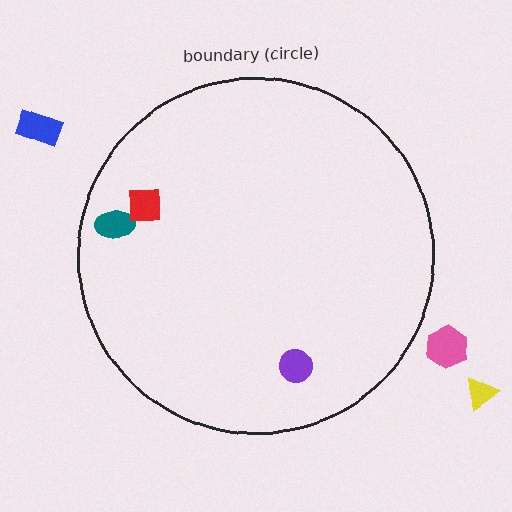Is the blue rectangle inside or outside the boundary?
Outside.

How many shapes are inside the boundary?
3 inside, 3 outside.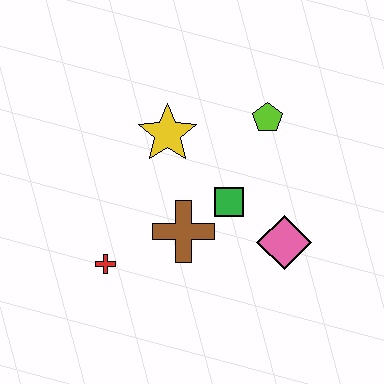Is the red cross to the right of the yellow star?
No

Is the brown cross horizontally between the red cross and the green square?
Yes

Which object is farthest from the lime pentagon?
The red cross is farthest from the lime pentagon.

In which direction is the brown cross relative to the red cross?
The brown cross is to the right of the red cross.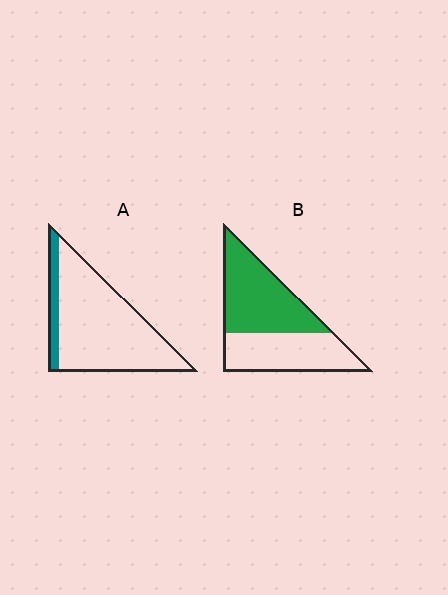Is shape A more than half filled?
No.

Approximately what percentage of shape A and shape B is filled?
A is approximately 15% and B is approximately 55%.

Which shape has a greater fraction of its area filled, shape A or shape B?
Shape B.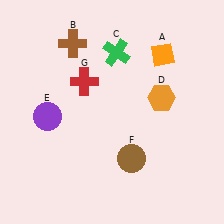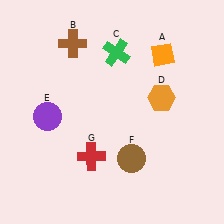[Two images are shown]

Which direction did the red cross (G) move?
The red cross (G) moved down.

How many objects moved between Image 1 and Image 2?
1 object moved between the two images.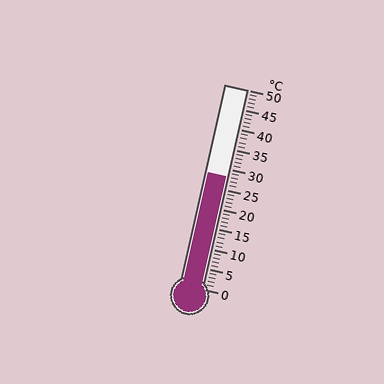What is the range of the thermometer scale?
The thermometer scale ranges from 0°C to 50°C.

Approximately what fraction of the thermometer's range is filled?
The thermometer is filled to approximately 55% of its range.